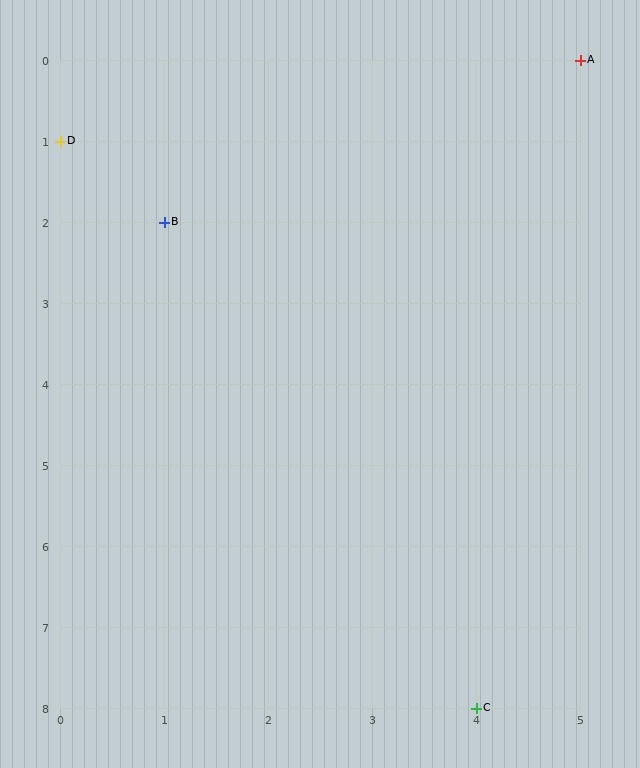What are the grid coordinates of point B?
Point B is at grid coordinates (1, 2).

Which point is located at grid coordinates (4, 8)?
Point C is at (4, 8).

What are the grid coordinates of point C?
Point C is at grid coordinates (4, 8).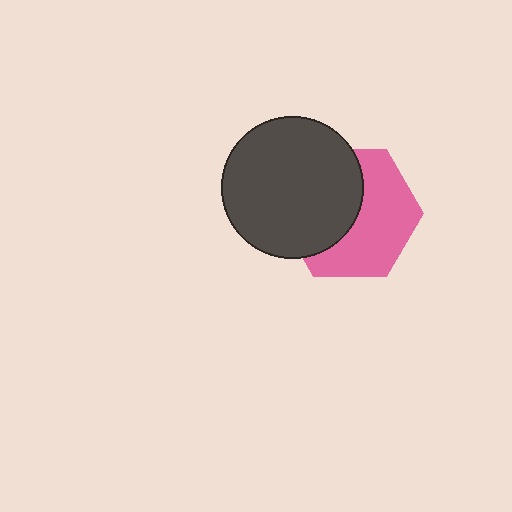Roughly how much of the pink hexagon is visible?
About half of it is visible (roughly 54%).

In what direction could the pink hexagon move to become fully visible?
The pink hexagon could move right. That would shift it out from behind the dark gray circle entirely.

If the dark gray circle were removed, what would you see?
You would see the complete pink hexagon.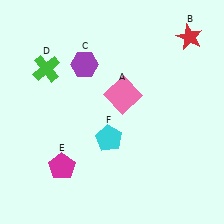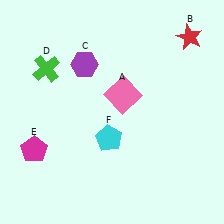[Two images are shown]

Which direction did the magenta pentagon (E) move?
The magenta pentagon (E) moved left.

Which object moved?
The magenta pentagon (E) moved left.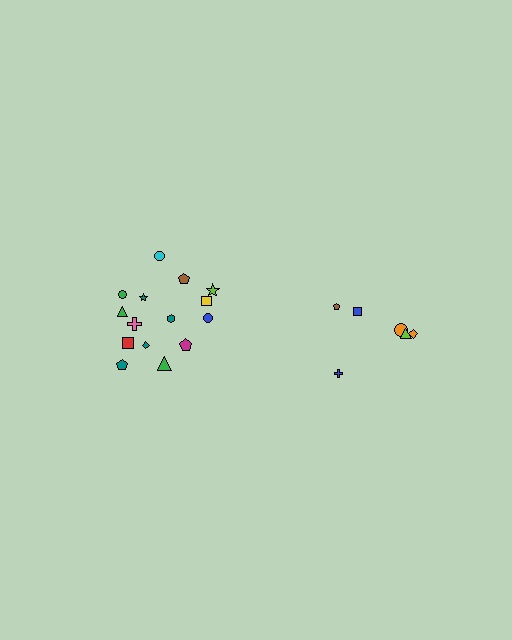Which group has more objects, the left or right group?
The left group.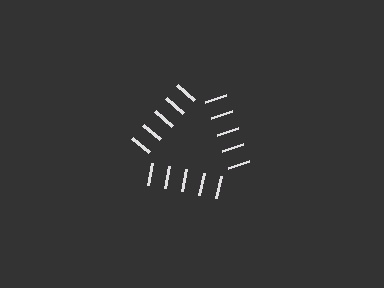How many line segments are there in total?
15 — 5 along each of the 3 edges.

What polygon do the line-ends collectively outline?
An illusory triangle — the line segments terminate on its edges but no continuous stroke is drawn.